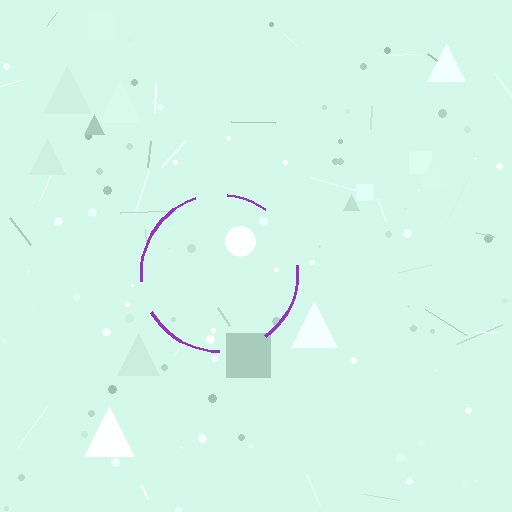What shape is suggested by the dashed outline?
The dashed outline suggests a circle.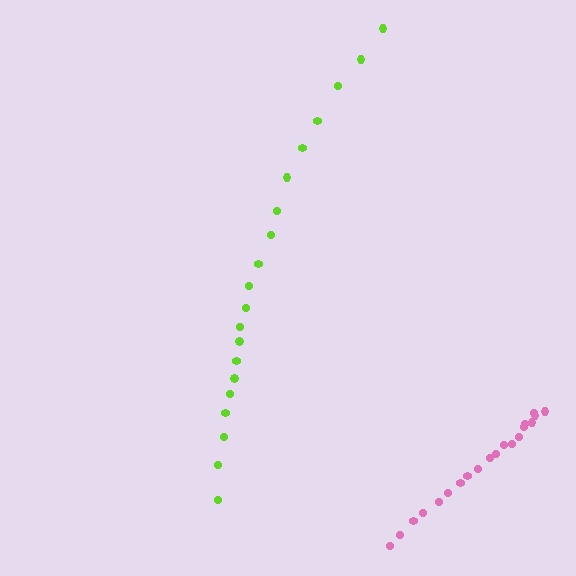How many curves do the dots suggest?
There are 2 distinct paths.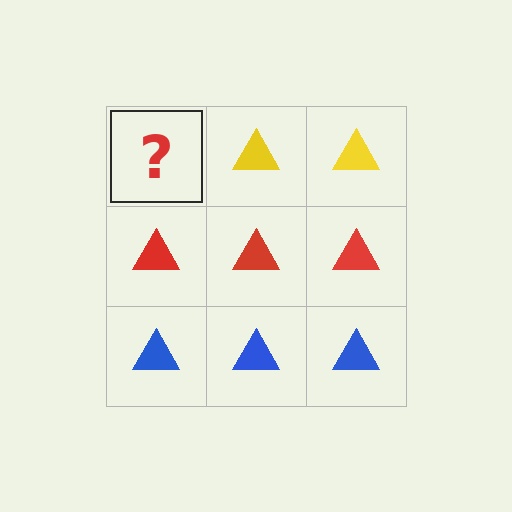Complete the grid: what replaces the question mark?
The question mark should be replaced with a yellow triangle.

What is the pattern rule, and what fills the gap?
The rule is that each row has a consistent color. The gap should be filled with a yellow triangle.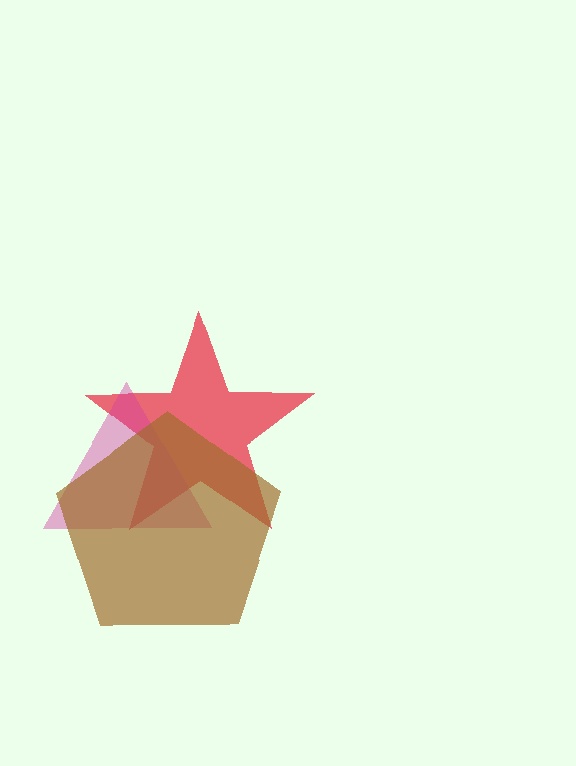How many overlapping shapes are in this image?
There are 3 overlapping shapes in the image.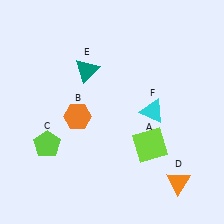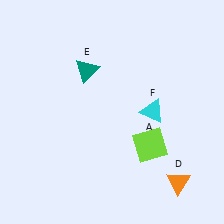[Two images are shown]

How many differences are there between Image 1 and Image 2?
There are 2 differences between the two images.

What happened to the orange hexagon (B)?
The orange hexagon (B) was removed in Image 2. It was in the bottom-left area of Image 1.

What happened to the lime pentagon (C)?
The lime pentagon (C) was removed in Image 2. It was in the bottom-left area of Image 1.